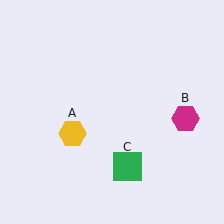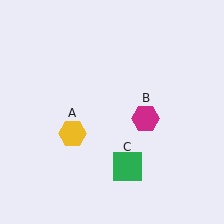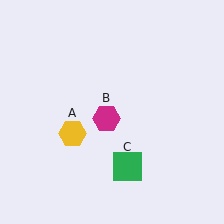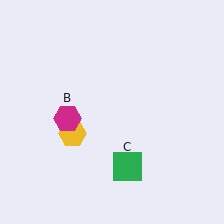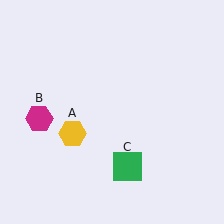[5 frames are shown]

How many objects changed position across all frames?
1 object changed position: magenta hexagon (object B).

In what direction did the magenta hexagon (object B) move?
The magenta hexagon (object B) moved left.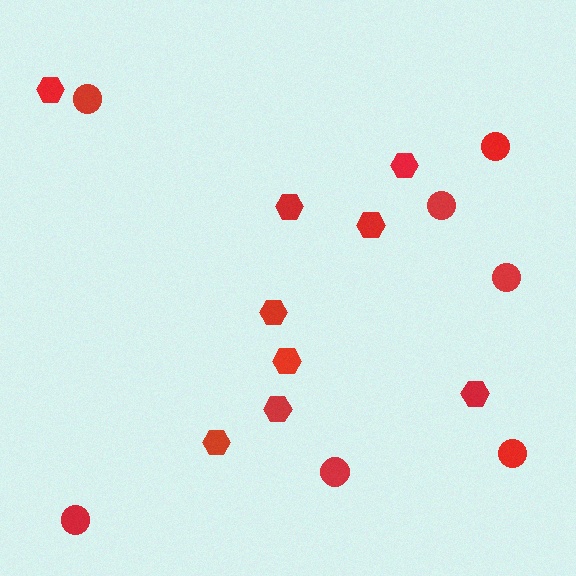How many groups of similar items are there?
There are 2 groups: one group of circles (7) and one group of hexagons (9).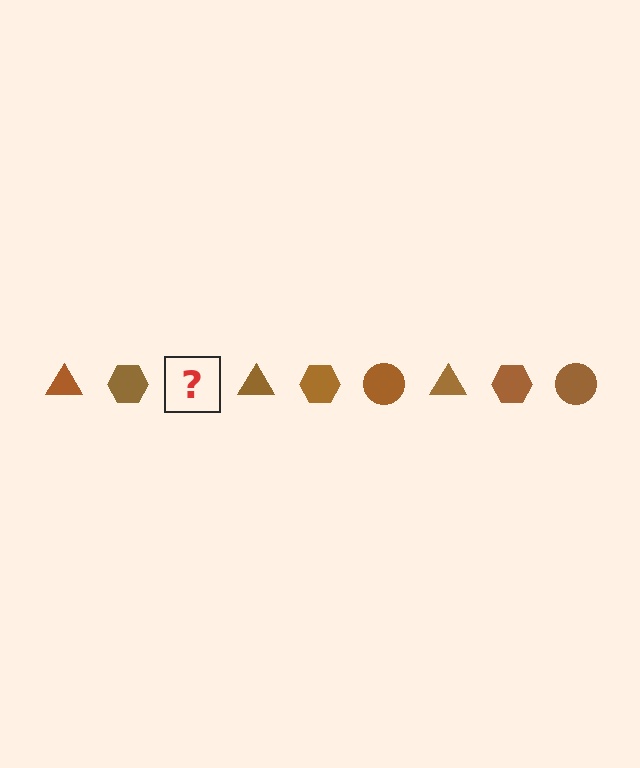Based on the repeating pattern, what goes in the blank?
The blank should be a brown circle.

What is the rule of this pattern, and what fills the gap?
The rule is that the pattern cycles through triangle, hexagon, circle shapes in brown. The gap should be filled with a brown circle.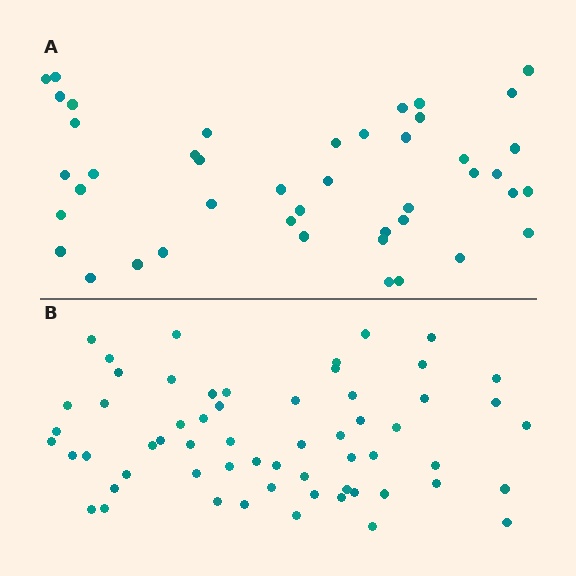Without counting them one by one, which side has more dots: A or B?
Region B (the bottom region) has more dots.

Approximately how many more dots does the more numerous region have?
Region B has approximately 15 more dots than region A.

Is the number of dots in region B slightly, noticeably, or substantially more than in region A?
Region B has noticeably more, but not dramatically so. The ratio is roughly 1.4 to 1.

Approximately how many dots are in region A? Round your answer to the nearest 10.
About 40 dots. (The exact count is 44, which rounds to 40.)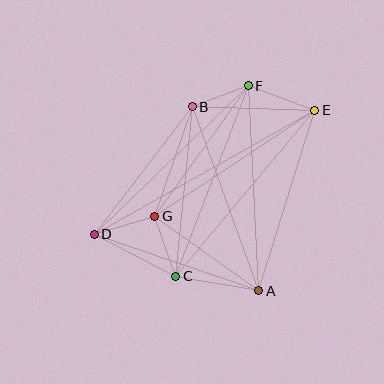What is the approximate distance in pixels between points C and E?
The distance between C and E is approximately 217 pixels.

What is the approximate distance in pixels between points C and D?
The distance between C and D is approximately 92 pixels.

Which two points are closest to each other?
Points B and F are closest to each other.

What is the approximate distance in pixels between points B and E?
The distance between B and E is approximately 122 pixels.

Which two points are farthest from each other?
Points D and E are farthest from each other.